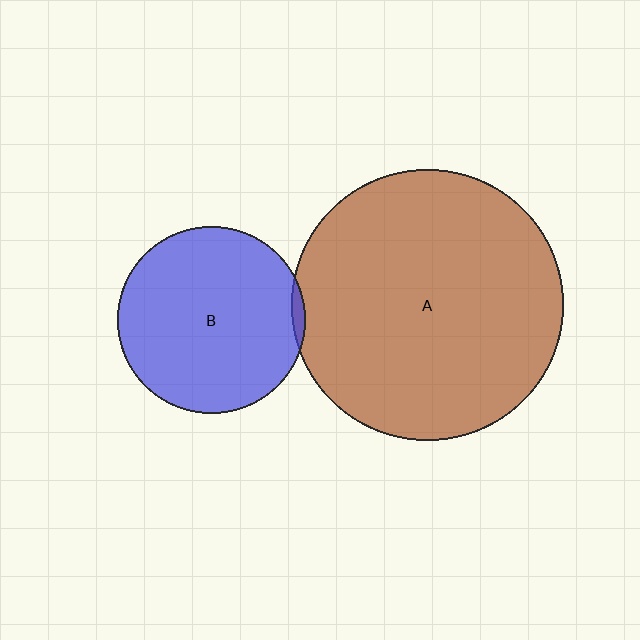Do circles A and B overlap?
Yes.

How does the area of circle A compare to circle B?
Approximately 2.1 times.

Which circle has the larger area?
Circle A (brown).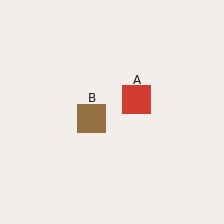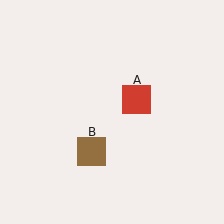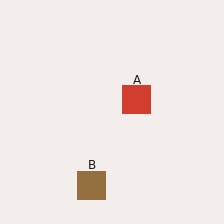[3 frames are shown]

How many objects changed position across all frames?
1 object changed position: brown square (object B).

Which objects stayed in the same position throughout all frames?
Red square (object A) remained stationary.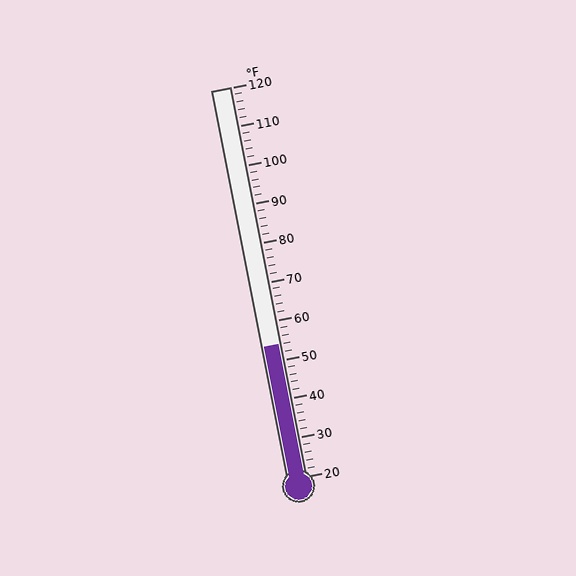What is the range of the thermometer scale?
The thermometer scale ranges from 20°F to 120°F.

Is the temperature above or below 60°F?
The temperature is below 60°F.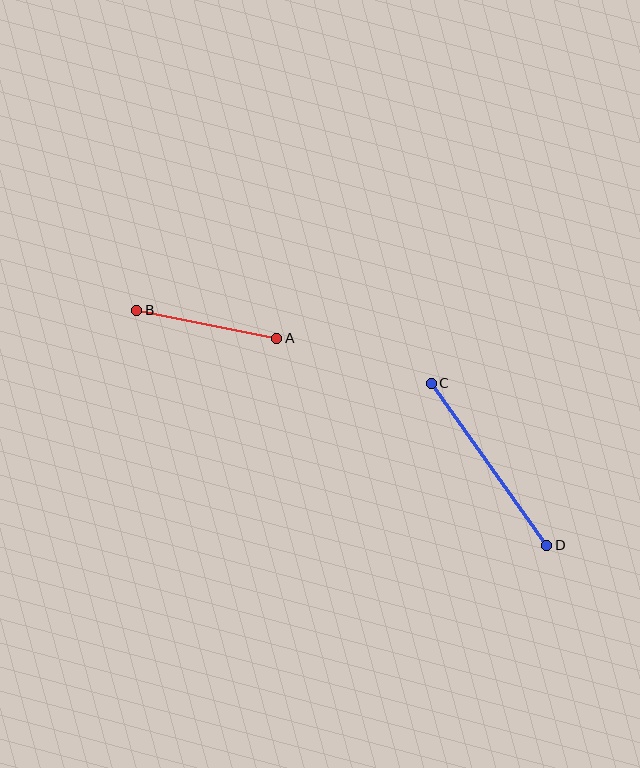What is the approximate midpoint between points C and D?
The midpoint is at approximately (489, 464) pixels.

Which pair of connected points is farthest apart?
Points C and D are farthest apart.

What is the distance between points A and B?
The distance is approximately 143 pixels.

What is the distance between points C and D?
The distance is approximately 199 pixels.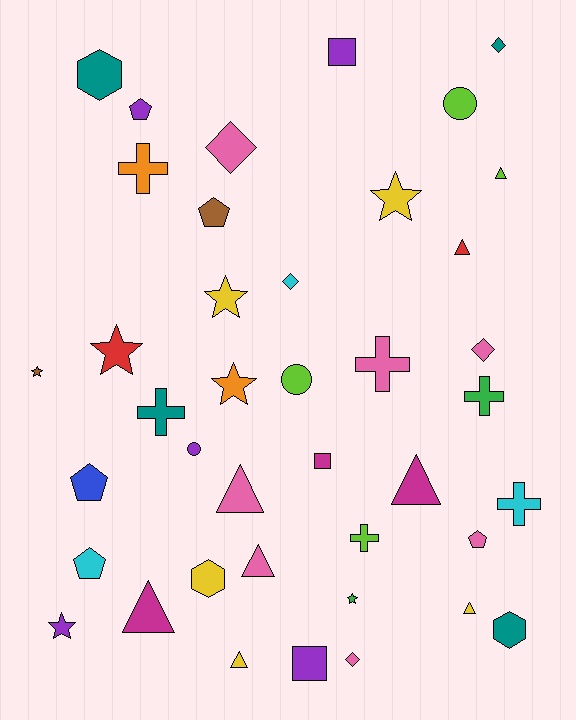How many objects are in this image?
There are 40 objects.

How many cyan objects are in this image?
There are 3 cyan objects.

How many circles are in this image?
There are 3 circles.